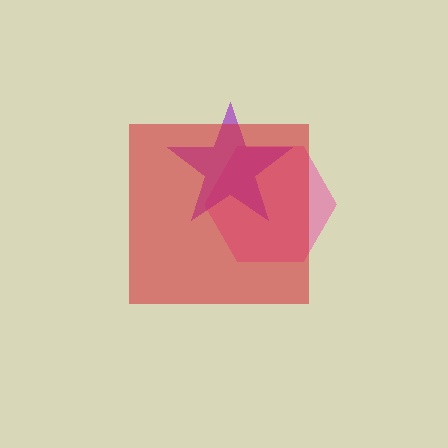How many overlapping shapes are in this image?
There are 3 overlapping shapes in the image.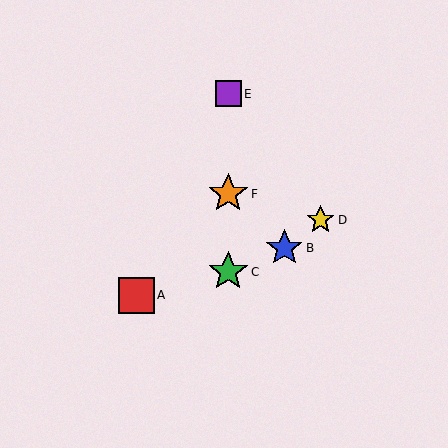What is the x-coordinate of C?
Object C is at x≈228.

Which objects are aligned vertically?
Objects C, E, F are aligned vertically.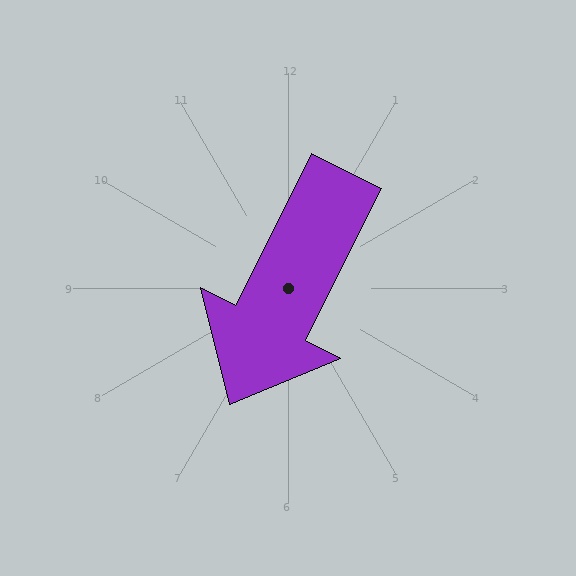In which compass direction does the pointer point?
Southwest.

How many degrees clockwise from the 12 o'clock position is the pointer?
Approximately 207 degrees.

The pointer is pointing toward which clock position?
Roughly 7 o'clock.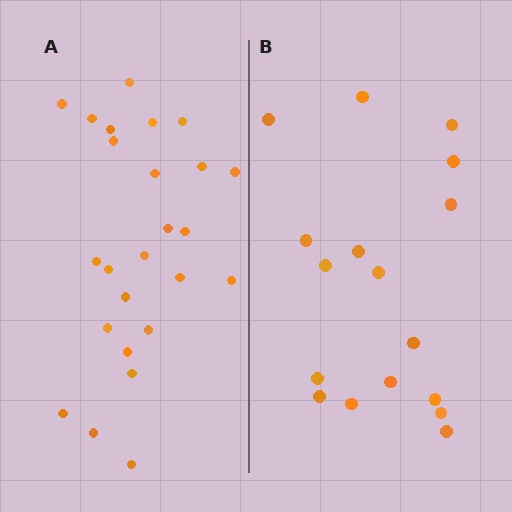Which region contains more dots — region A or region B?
Region A (the left region) has more dots.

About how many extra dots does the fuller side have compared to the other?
Region A has roughly 8 or so more dots than region B.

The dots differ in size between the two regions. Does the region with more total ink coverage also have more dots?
No. Region B has more total ink coverage because its dots are larger, but region A actually contains more individual dots. Total area can be misleading — the number of items is what matters here.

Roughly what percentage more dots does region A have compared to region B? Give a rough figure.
About 45% more.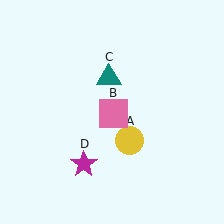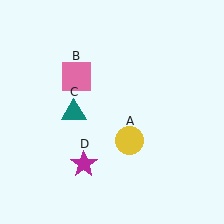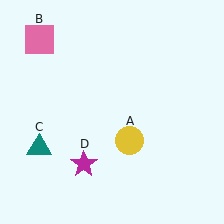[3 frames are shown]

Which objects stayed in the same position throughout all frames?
Yellow circle (object A) and magenta star (object D) remained stationary.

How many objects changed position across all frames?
2 objects changed position: pink square (object B), teal triangle (object C).